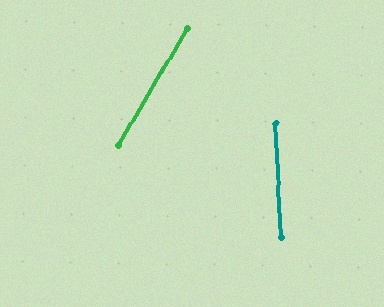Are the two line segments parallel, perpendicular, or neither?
Neither parallel nor perpendicular — they differ by about 33°.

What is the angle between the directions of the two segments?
Approximately 33 degrees.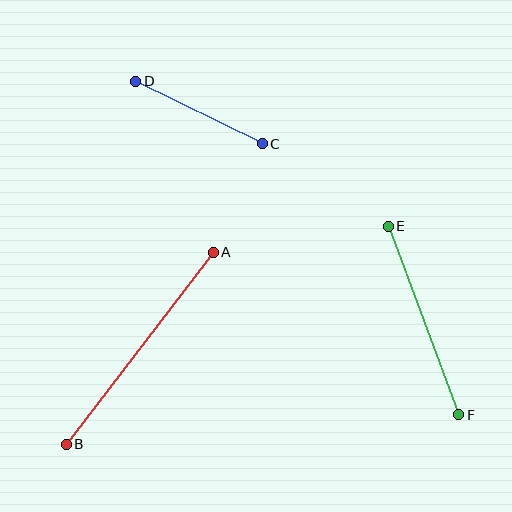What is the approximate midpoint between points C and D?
The midpoint is at approximately (199, 113) pixels.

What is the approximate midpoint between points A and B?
The midpoint is at approximately (140, 348) pixels.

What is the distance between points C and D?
The distance is approximately 141 pixels.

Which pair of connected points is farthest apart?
Points A and B are farthest apart.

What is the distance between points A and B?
The distance is approximately 242 pixels.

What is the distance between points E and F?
The distance is approximately 201 pixels.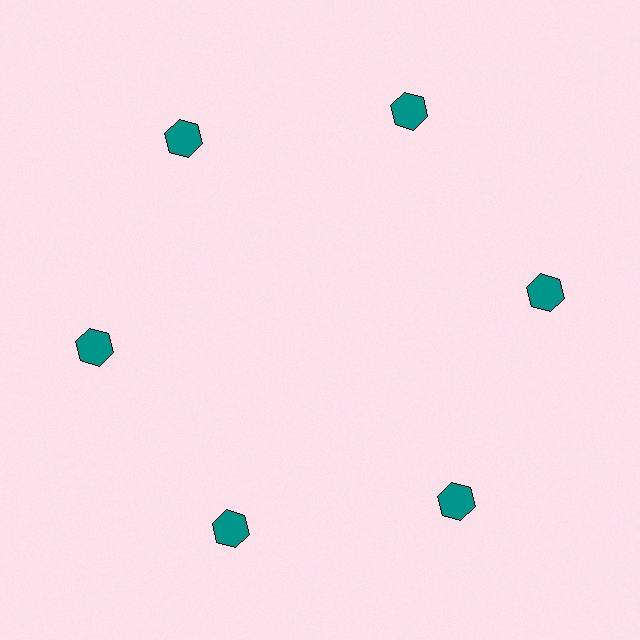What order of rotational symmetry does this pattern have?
This pattern has 6-fold rotational symmetry.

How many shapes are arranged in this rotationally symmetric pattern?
There are 6 shapes, arranged in 6 groups of 1.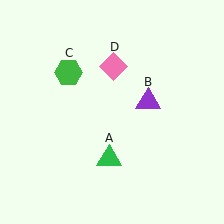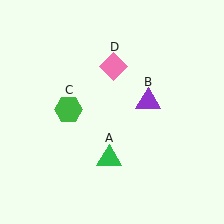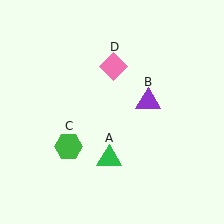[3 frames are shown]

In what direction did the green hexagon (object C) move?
The green hexagon (object C) moved down.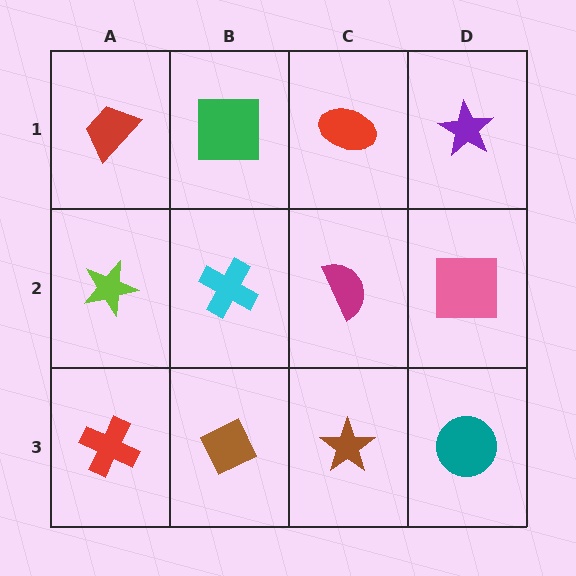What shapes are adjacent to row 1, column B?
A cyan cross (row 2, column B), a red trapezoid (row 1, column A), a red ellipse (row 1, column C).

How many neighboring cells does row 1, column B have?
3.